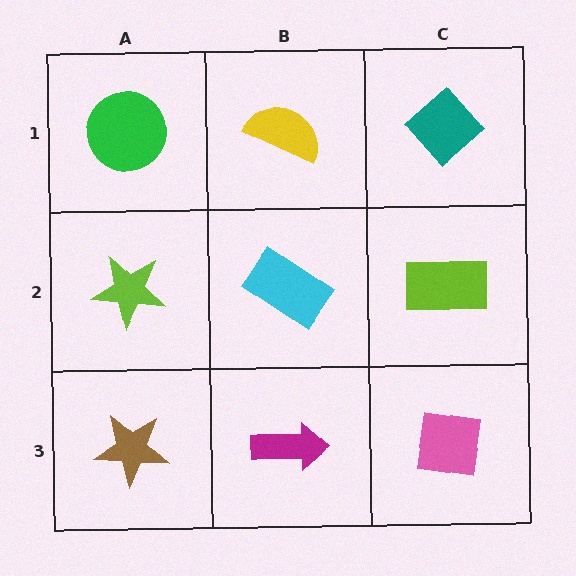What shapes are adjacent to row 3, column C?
A lime rectangle (row 2, column C), a magenta arrow (row 3, column B).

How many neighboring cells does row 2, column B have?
4.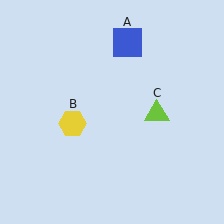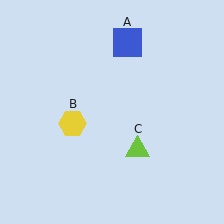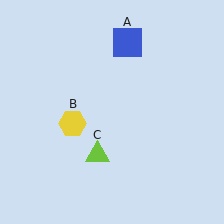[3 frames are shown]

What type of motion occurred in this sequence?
The lime triangle (object C) rotated clockwise around the center of the scene.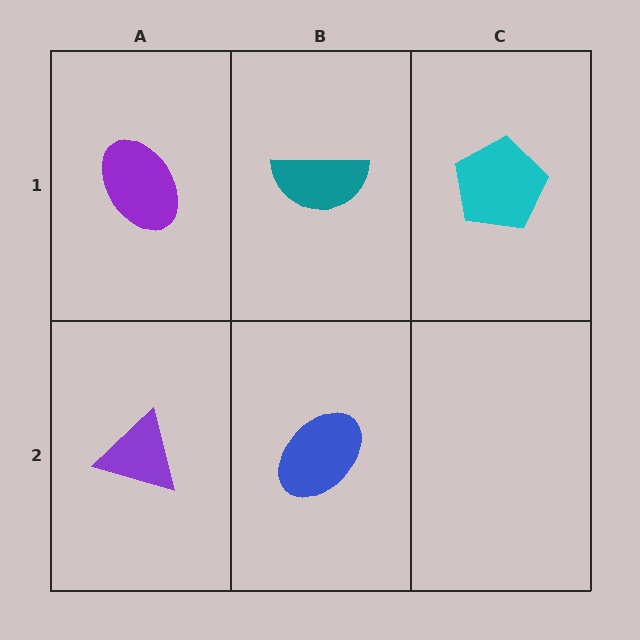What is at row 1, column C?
A cyan pentagon.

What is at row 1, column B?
A teal semicircle.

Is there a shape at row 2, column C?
No, that cell is empty.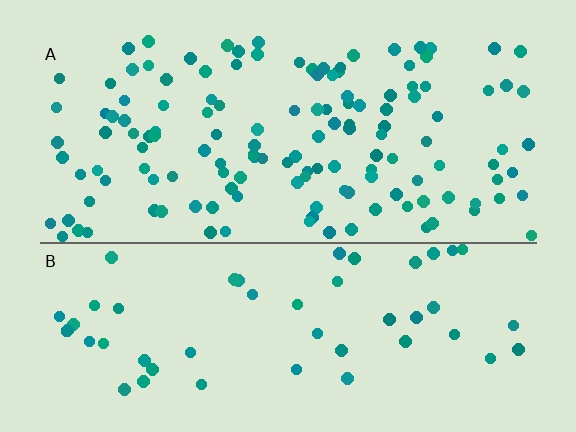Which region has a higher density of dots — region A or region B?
A (the top).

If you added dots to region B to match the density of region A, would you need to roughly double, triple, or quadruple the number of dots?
Approximately triple.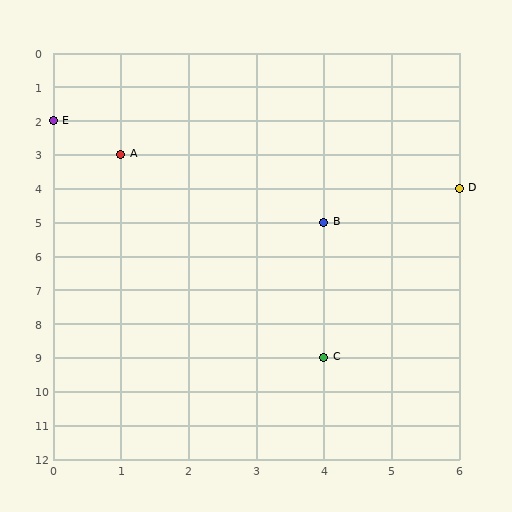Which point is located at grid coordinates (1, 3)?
Point A is at (1, 3).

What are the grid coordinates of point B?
Point B is at grid coordinates (4, 5).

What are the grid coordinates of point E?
Point E is at grid coordinates (0, 2).